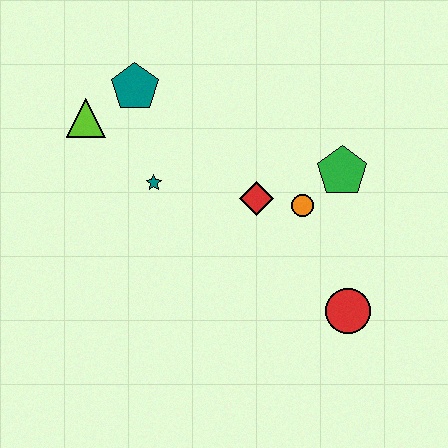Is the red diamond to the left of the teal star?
No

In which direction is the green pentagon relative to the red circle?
The green pentagon is above the red circle.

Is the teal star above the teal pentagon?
No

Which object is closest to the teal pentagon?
The lime triangle is closest to the teal pentagon.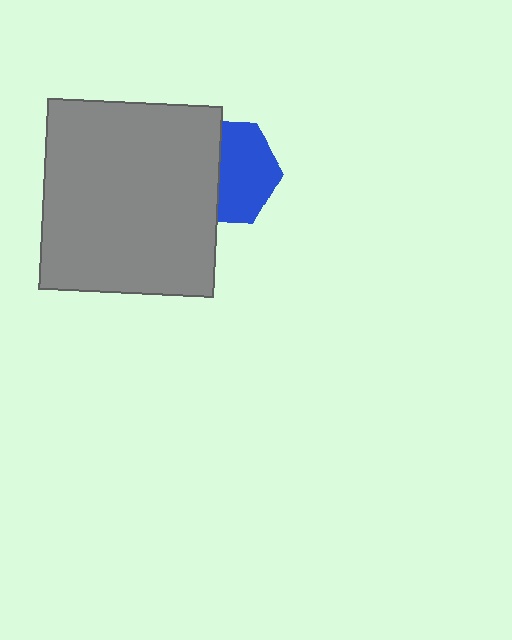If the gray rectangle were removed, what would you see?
You would see the complete blue hexagon.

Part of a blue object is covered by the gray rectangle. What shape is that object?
It is a hexagon.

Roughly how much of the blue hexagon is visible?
About half of it is visible (roughly 56%).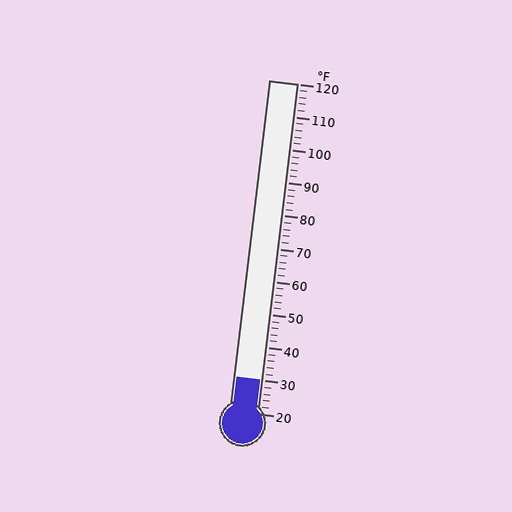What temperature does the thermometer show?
The thermometer shows approximately 30°F.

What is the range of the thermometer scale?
The thermometer scale ranges from 20°F to 120°F.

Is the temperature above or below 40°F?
The temperature is below 40°F.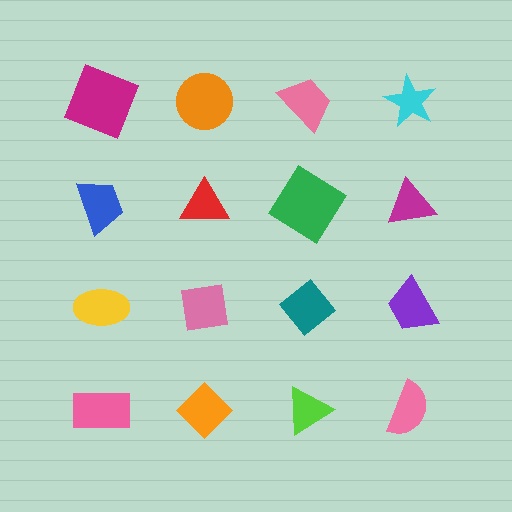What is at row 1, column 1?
A magenta square.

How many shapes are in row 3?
4 shapes.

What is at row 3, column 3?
A teal diamond.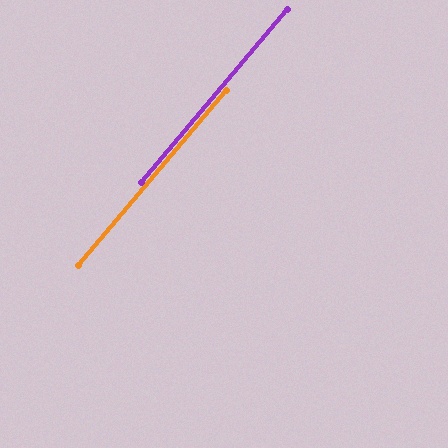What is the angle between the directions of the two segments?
Approximately 0 degrees.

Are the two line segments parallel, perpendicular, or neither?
Parallel — their directions differ by only 0.1°.